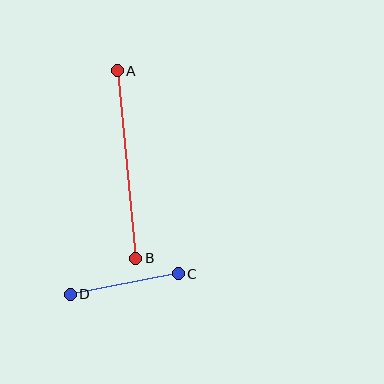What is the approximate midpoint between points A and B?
The midpoint is at approximately (126, 165) pixels.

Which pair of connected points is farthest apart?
Points A and B are farthest apart.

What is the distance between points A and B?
The distance is approximately 188 pixels.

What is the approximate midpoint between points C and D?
The midpoint is at approximately (124, 284) pixels.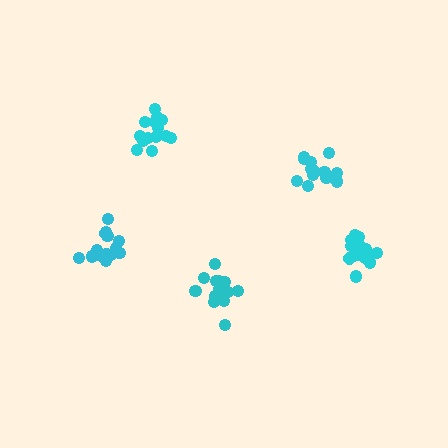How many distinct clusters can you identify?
There are 5 distinct clusters.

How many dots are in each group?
Group 1: 15 dots, Group 2: 14 dots, Group 3: 16 dots, Group 4: 14 dots, Group 5: 16 dots (75 total).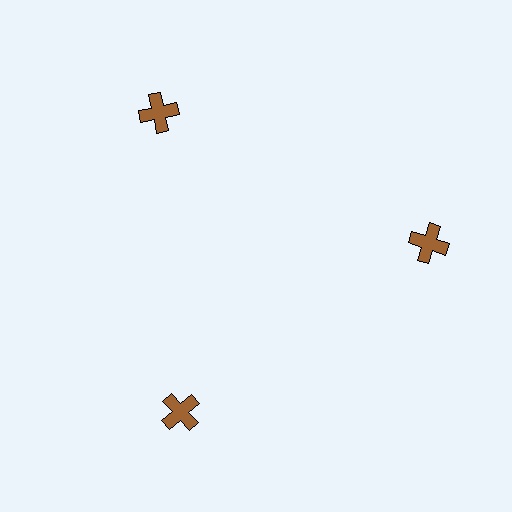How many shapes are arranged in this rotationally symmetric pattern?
There are 3 shapes, arranged in 3 groups of 1.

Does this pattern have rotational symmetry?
Yes, this pattern has 3-fold rotational symmetry. It looks the same after rotating 120 degrees around the center.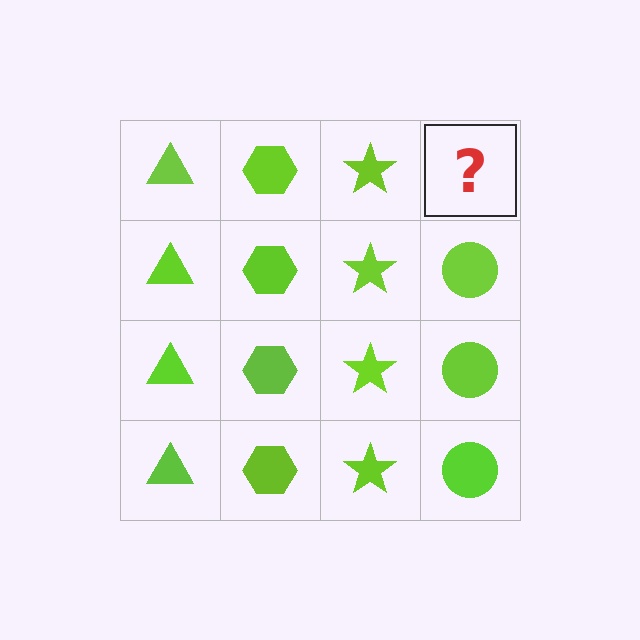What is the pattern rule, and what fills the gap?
The rule is that each column has a consistent shape. The gap should be filled with a lime circle.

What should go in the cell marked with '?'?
The missing cell should contain a lime circle.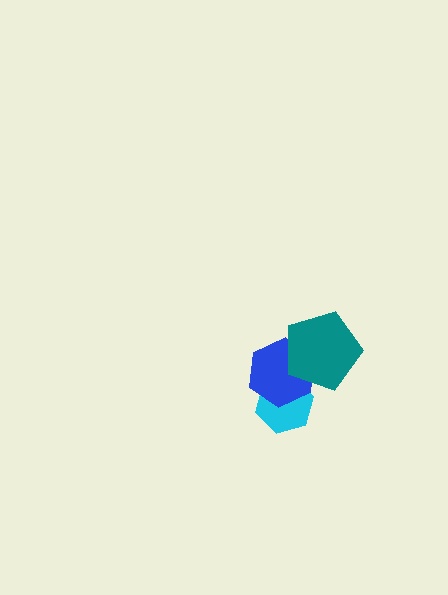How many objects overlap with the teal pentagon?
1 object overlaps with the teal pentagon.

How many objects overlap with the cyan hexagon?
1 object overlaps with the cyan hexagon.